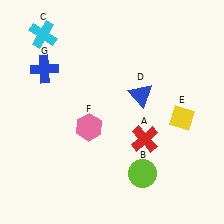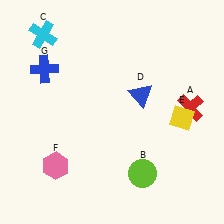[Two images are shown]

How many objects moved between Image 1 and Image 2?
2 objects moved between the two images.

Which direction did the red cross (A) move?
The red cross (A) moved right.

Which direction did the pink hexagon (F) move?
The pink hexagon (F) moved down.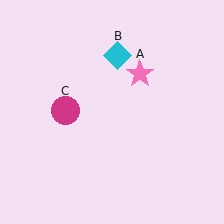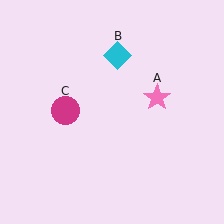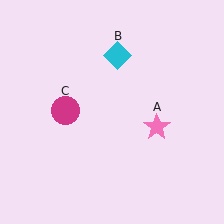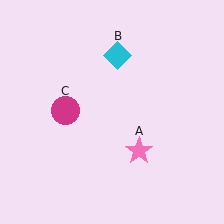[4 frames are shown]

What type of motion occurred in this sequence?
The pink star (object A) rotated clockwise around the center of the scene.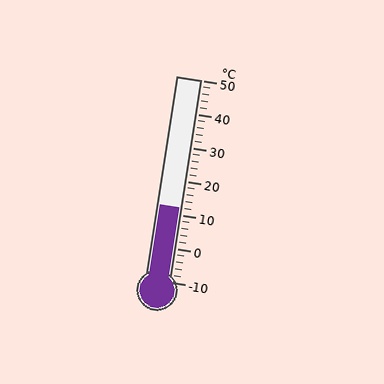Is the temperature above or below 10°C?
The temperature is above 10°C.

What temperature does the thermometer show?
The thermometer shows approximately 12°C.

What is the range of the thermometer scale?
The thermometer scale ranges from -10°C to 50°C.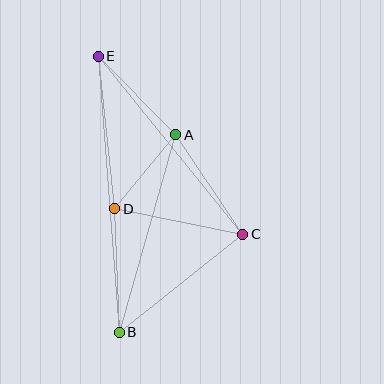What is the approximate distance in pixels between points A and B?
The distance between A and B is approximately 206 pixels.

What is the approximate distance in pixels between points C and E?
The distance between C and E is approximately 229 pixels.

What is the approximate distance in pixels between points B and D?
The distance between B and D is approximately 124 pixels.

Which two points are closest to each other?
Points A and D are closest to each other.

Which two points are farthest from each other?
Points B and E are farthest from each other.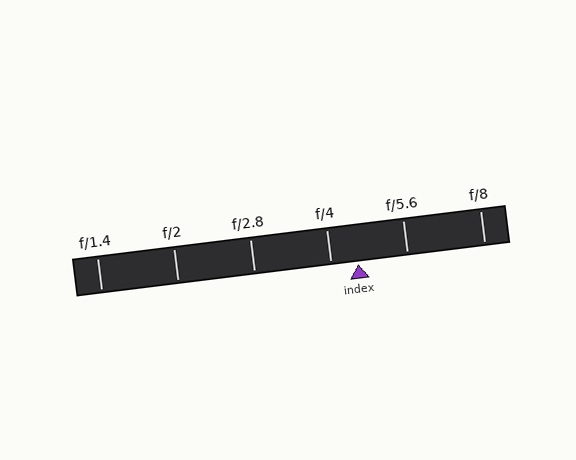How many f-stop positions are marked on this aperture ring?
There are 6 f-stop positions marked.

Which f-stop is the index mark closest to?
The index mark is closest to f/4.